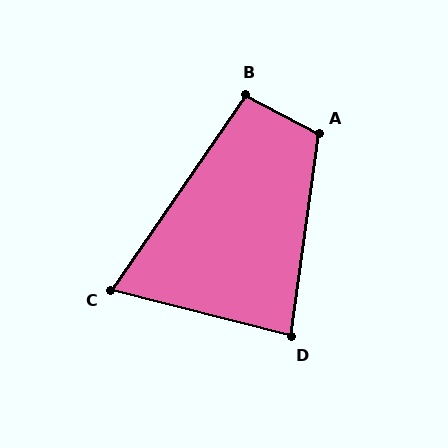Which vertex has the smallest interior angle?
C, at approximately 70 degrees.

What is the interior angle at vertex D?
Approximately 83 degrees (acute).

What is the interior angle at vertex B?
Approximately 97 degrees (obtuse).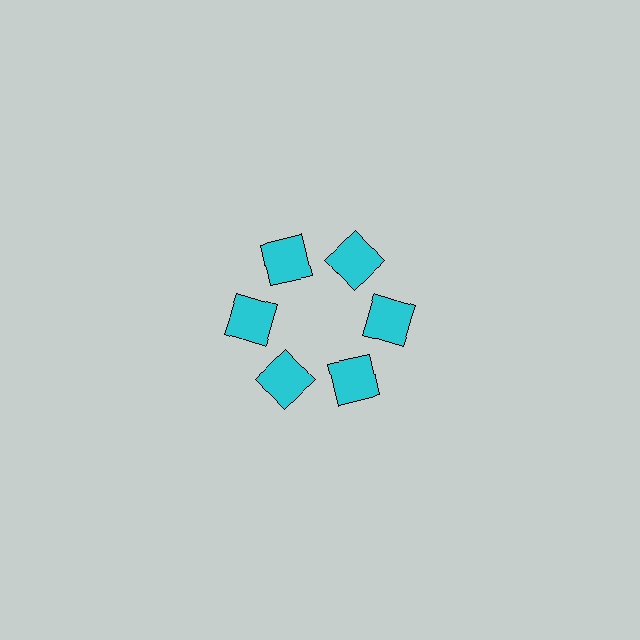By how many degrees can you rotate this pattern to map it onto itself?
The pattern maps onto itself every 60 degrees of rotation.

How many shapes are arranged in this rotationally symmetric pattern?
There are 6 shapes, arranged in 6 groups of 1.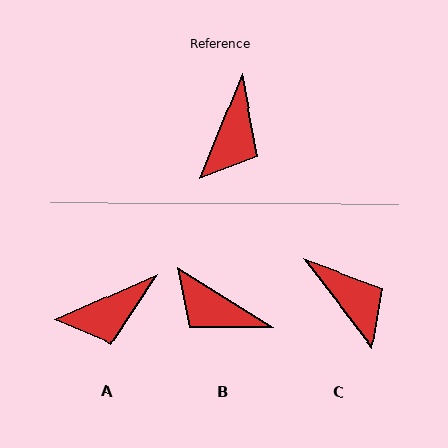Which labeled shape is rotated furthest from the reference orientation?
B, about 100 degrees away.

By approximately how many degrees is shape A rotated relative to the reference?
Approximately 44 degrees clockwise.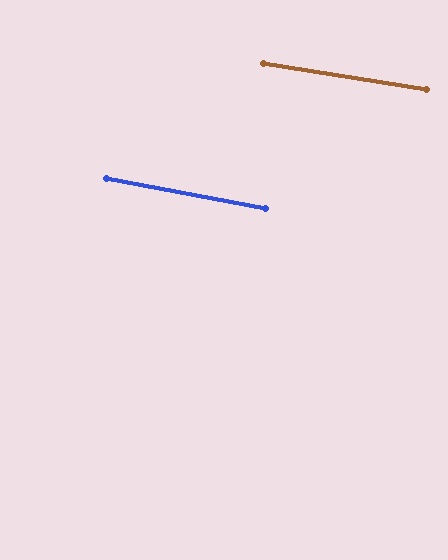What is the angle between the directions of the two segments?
Approximately 1 degree.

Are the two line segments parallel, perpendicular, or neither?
Parallel — their directions differ by only 1.4°.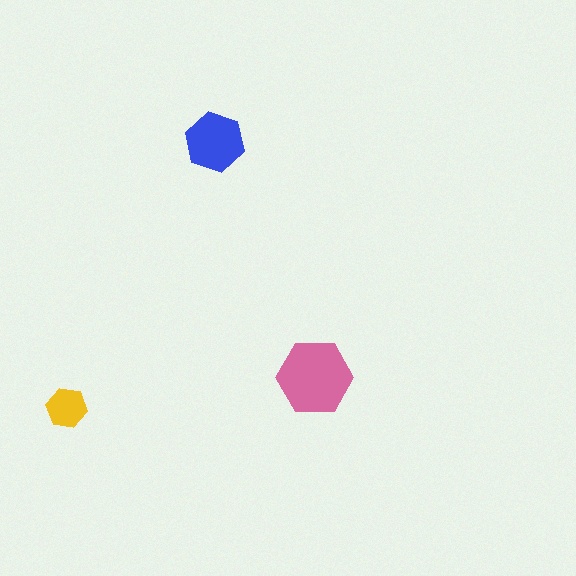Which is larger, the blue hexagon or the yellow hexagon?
The blue one.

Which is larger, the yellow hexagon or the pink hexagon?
The pink one.